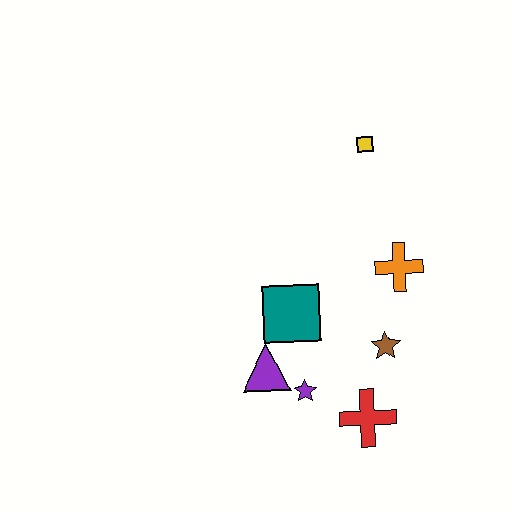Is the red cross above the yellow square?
No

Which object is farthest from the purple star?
The yellow square is farthest from the purple star.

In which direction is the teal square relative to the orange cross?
The teal square is to the left of the orange cross.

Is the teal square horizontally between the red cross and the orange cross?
No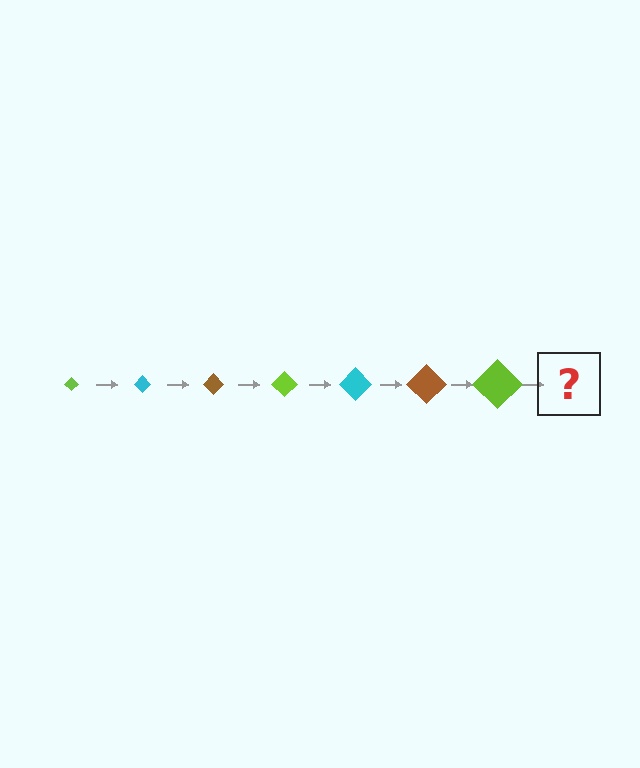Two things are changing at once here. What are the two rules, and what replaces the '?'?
The two rules are that the diamond grows larger each step and the color cycles through lime, cyan, and brown. The '?' should be a cyan diamond, larger than the previous one.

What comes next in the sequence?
The next element should be a cyan diamond, larger than the previous one.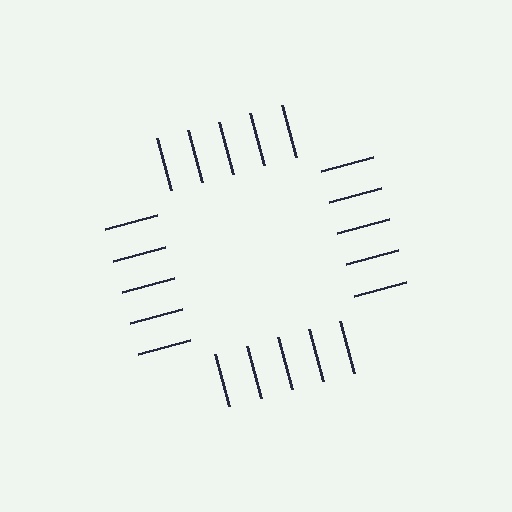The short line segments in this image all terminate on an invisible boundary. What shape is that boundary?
An illusory square — the line segments terminate on its edges but no continuous stroke is drawn.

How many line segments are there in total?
20 — 5 along each of the 4 edges.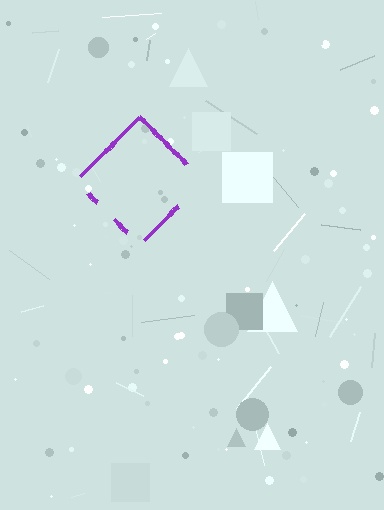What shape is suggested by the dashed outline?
The dashed outline suggests a diamond.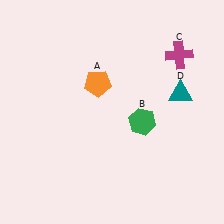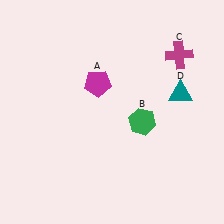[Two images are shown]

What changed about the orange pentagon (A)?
In Image 1, A is orange. In Image 2, it changed to magenta.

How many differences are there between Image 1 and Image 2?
There is 1 difference between the two images.